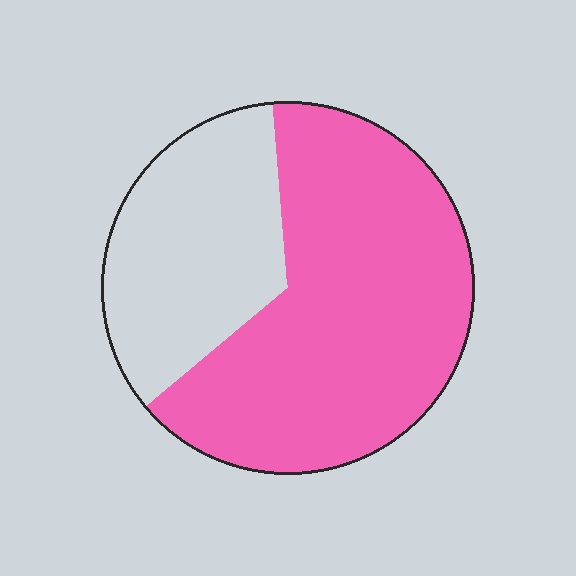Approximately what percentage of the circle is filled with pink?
Approximately 65%.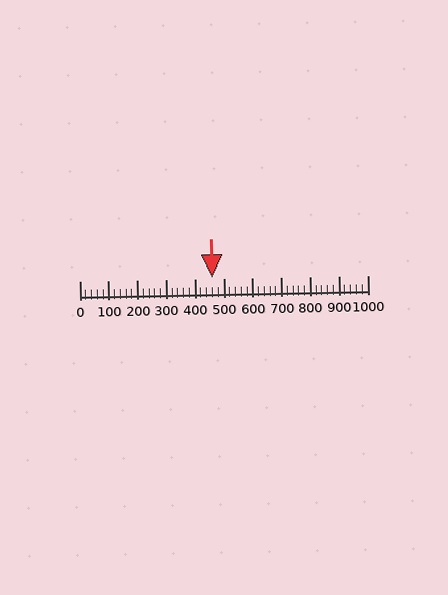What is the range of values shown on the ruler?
The ruler shows values from 0 to 1000.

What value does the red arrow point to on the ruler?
The red arrow points to approximately 460.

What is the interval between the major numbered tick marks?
The major tick marks are spaced 100 units apart.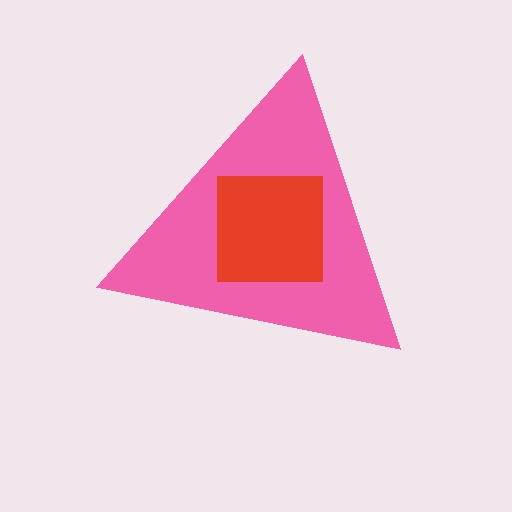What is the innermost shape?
The red square.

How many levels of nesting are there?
2.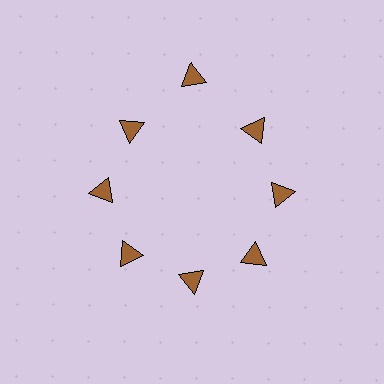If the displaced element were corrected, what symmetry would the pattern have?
It would have 8-fold rotational symmetry — the pattern would map onto itself every 45 degrees.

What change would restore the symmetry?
The symmetry would be restored by moving it inward, back onto the ring so that all 8 triangles sit at equal angles and equal distance from the center.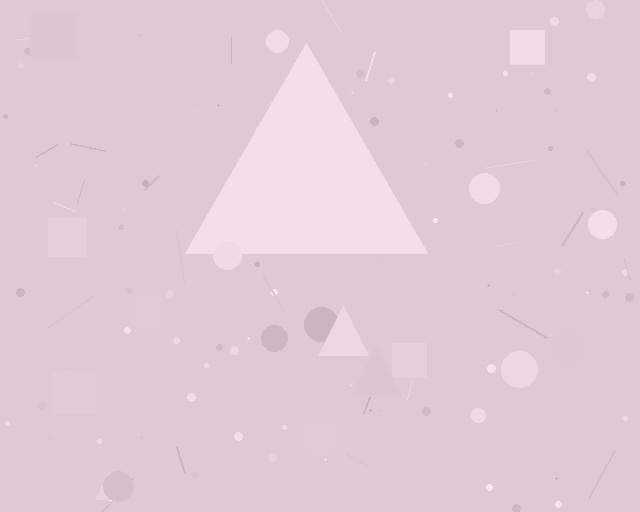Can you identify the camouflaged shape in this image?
The camouflaged shape is a triangle.